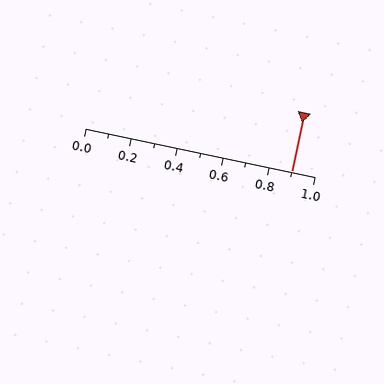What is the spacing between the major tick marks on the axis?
The major ticks are spaced 0.2 apart.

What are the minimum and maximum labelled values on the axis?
The axis runs from 0.0 to 1.0.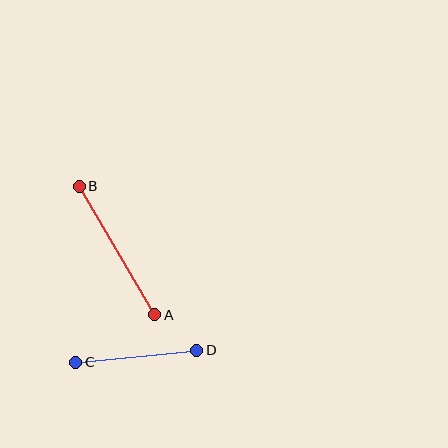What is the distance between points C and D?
The distance is approximately 122 pixels.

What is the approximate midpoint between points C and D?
The midpoint is at approximately (136, 356) pixels.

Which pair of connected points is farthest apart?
Points A and B are farthest apart.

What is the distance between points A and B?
The distance is approximately 149 pixels.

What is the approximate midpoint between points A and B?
The midpoint is at approximately (117, 250) pixels.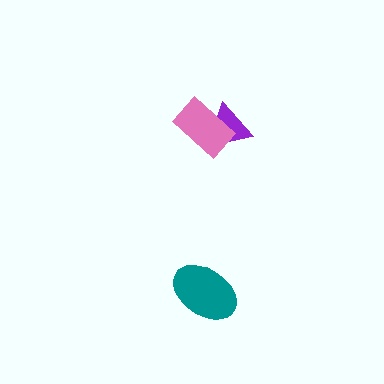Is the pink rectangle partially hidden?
No, no other shape covers it.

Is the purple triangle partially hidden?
Yes, it is partially covered by another shape.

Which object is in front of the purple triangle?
The pink rectangle is in front of the purple triangle.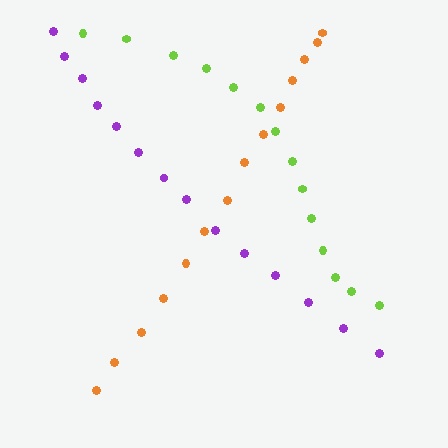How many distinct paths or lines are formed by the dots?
There are 3 distinct paths.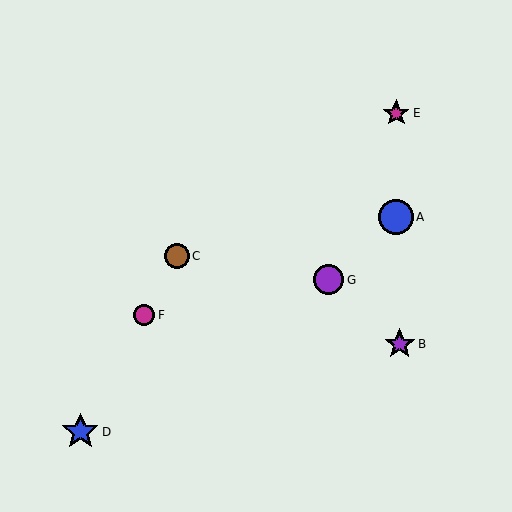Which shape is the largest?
The blue star (labeled D) is the largest.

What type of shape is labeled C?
Shape C is a brown circle.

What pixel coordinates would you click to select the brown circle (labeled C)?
Click at (177, 256) to select the brown circle C.